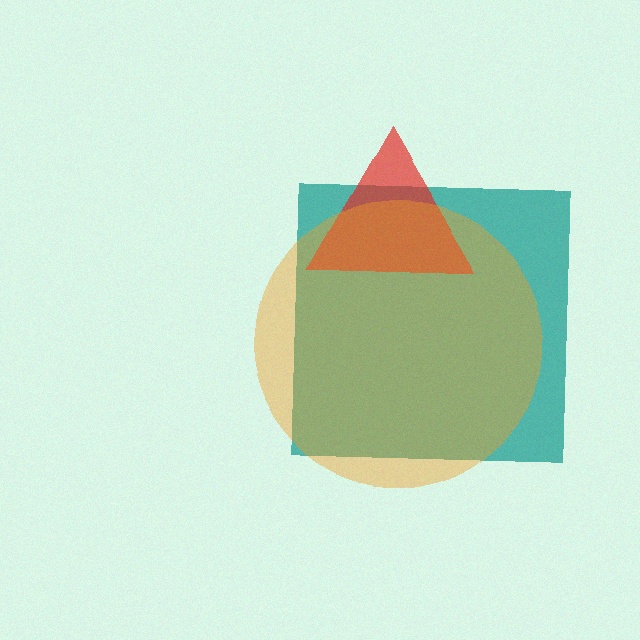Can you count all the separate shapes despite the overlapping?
Yes, there are 3 separate shapes.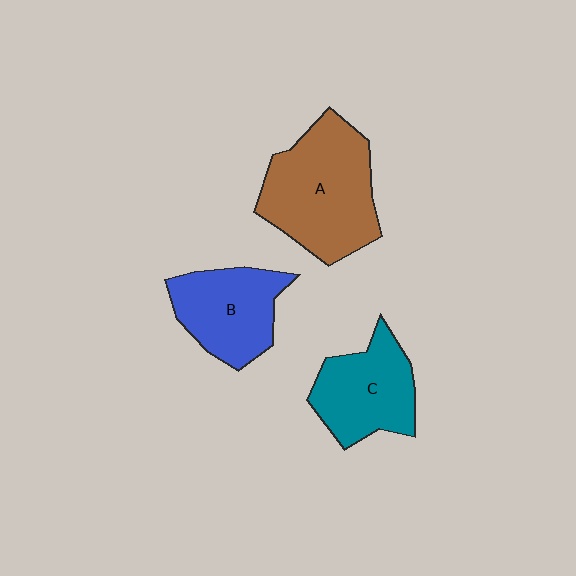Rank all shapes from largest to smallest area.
From largest to smallest: A (brown), C (teal), B (blue).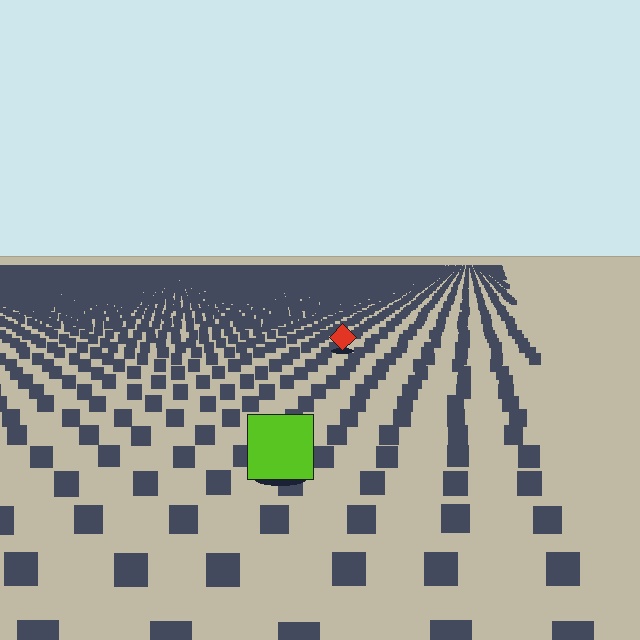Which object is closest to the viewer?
The lime square is closest. The texture marks near it are larger and more spread out.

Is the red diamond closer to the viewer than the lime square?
No. The lime square is closer — you can tell from the texture gradient: the ground texture is coarser near it.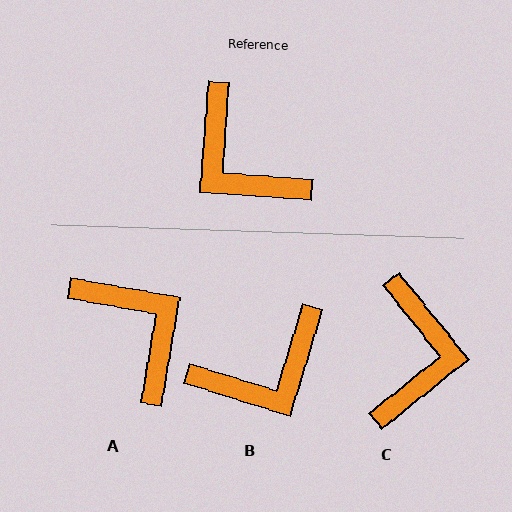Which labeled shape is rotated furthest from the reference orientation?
A, about 174 degrees away.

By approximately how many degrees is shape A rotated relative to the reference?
Approximately 174 degrees counter-clockwise.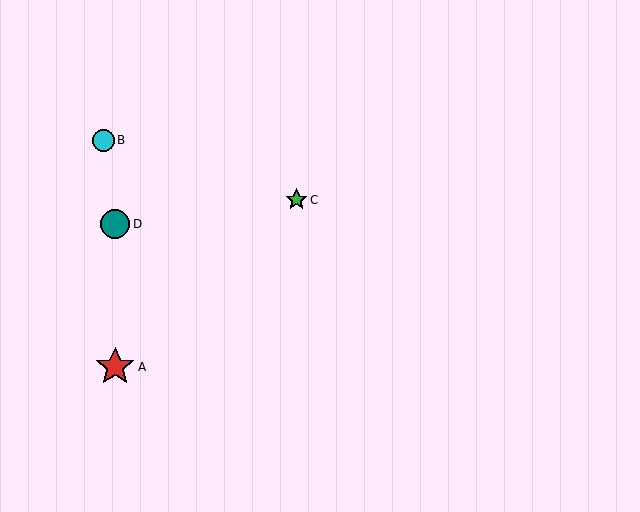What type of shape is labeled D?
Shape D is a teal circle.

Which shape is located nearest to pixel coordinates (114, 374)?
The red star (labeled A) at (115, 367) is nearest to that location.